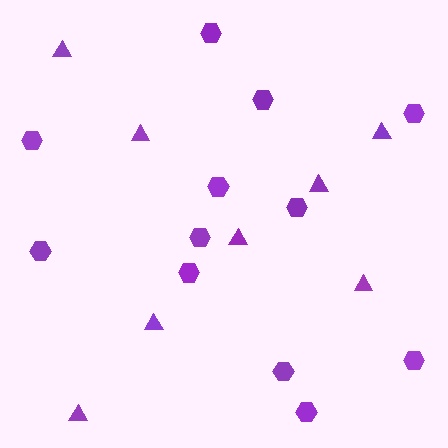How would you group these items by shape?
There are 2 groups: one group of triangles (8) and one group of hexagons (12).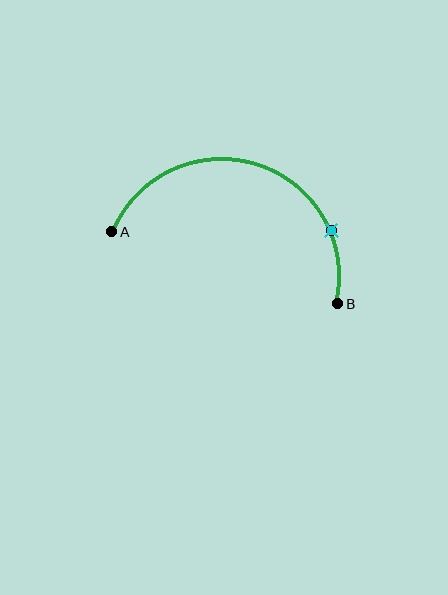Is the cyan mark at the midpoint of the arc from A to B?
No. The cyan mark lies on the arc but is closer to endpoint B. The arc midpoint would be at the point on the curve equidistant along the arc from both A and B.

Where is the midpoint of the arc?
The arc midpoint is the point on the curve farthest from the straight line joining A and B. It sits above that line.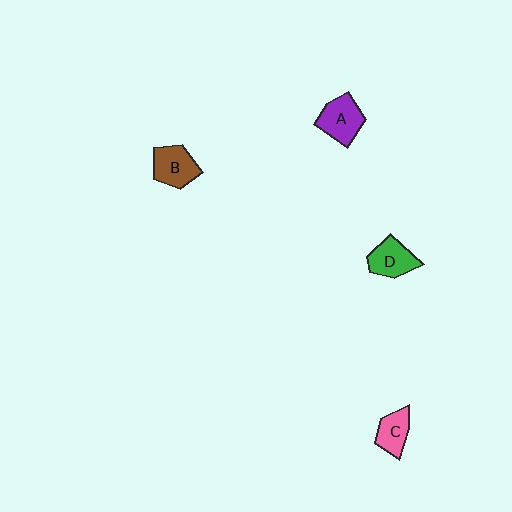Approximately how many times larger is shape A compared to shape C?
Approximately 1.3 times.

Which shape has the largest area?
Shape A (purple).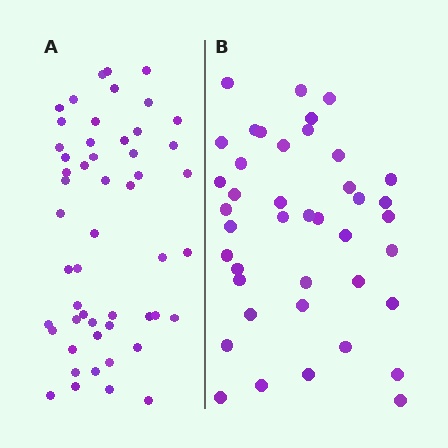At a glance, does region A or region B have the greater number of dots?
Region A (the left region) has more dots.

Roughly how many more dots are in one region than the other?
Region A has roughly 12 or so more dots than region B.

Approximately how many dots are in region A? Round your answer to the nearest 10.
About 50 dots. (The exact count is 52, which rounds to 50.)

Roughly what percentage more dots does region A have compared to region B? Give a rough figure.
About 25% more.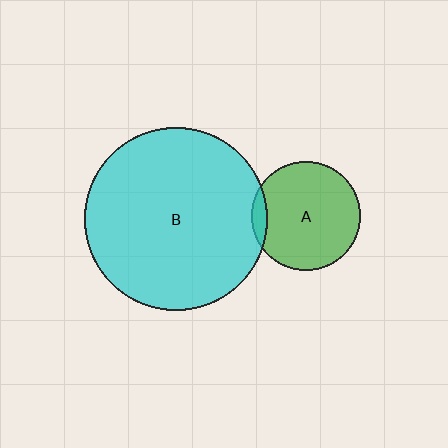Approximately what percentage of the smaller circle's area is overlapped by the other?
Approximately 10%.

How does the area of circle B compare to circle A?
Approximately 2.8 times.